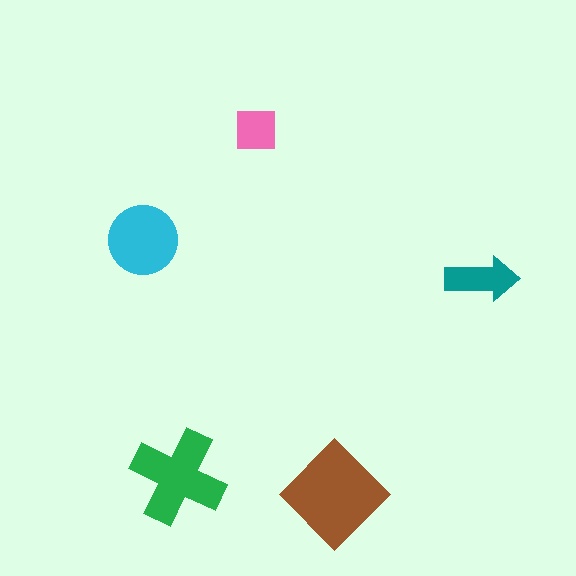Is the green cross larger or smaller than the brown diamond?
Smaller.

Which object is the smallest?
The pink square.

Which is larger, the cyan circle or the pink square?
The cyan circle.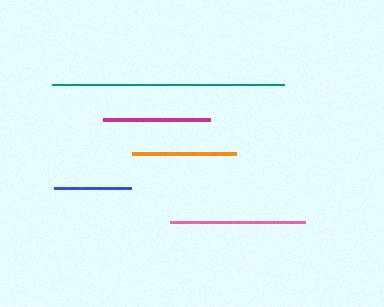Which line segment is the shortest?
The blue line is the shortest at approximately 76 pixels.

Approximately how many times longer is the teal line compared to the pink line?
The teal line is approximately 1.7 times the length of the pink line.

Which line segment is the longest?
The teal line is the longest at approximately 232 pixels.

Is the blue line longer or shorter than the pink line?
The pink line is longer than the blue line.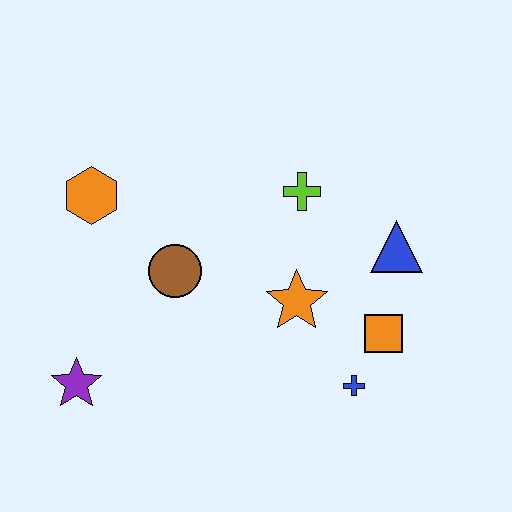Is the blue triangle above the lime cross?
No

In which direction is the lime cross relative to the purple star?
The lime cross is to the right of the purple star.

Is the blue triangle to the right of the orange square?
Yes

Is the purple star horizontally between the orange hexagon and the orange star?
No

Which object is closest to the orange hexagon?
The brown circle is closest to the orange hexagon.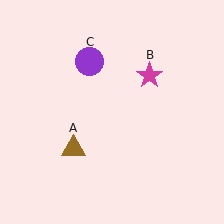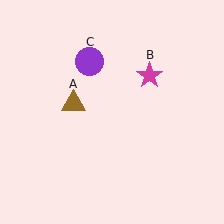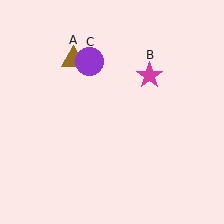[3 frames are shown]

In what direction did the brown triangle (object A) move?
The brown triangle (object A) moved up.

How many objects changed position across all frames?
1 object changed position: brown triangle (object A).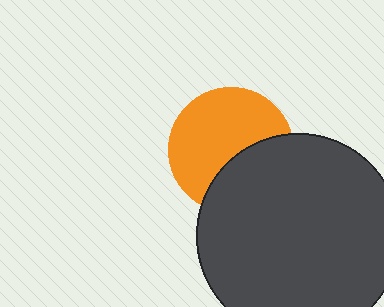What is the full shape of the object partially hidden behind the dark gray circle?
The partially hidden object is an orange circle.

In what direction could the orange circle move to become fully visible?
The orange circle could move up. That would shift it out from behind the dark gray circle entirely.